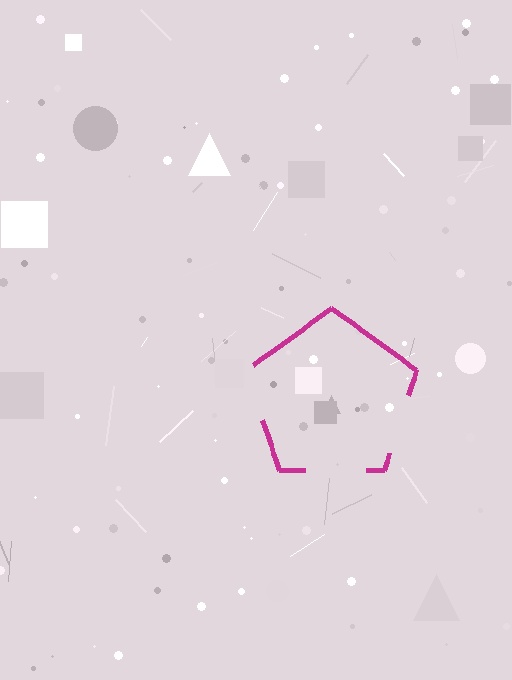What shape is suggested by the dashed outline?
The dashed outline suggests a pentagon.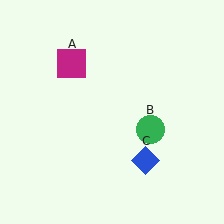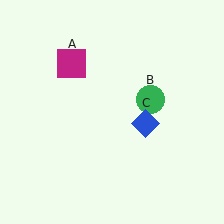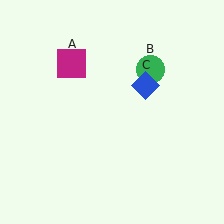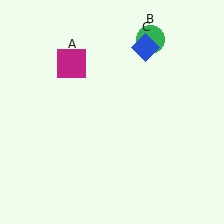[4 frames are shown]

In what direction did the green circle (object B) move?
The green circle (object B) moved up.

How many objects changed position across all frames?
2 objects changed position: green circle (object B), blue diamond (object C).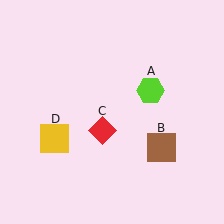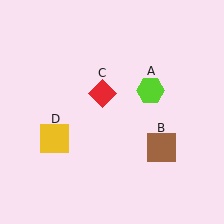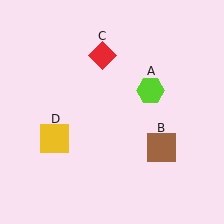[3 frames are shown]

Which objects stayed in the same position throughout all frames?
Lime hexagon (object A) and brown square (object B) and yellow square (object D) remained stationary.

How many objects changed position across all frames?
1 object changed position: red diamond (object C).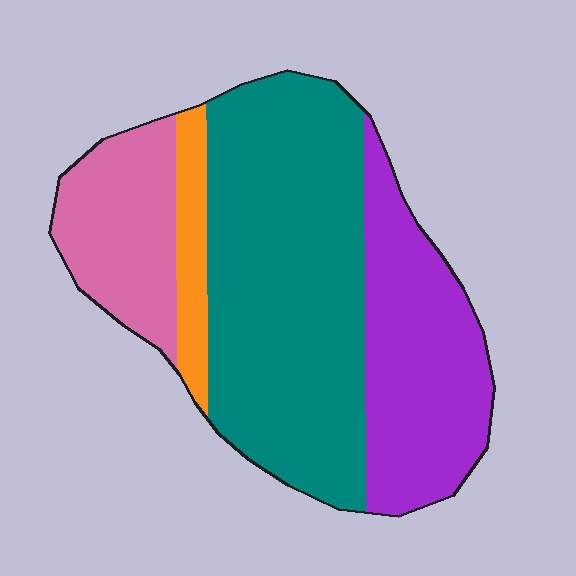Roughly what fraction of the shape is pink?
Pink covers roughly 15% of the shape.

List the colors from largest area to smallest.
From largest to smallest: teal, purple, pink, orange.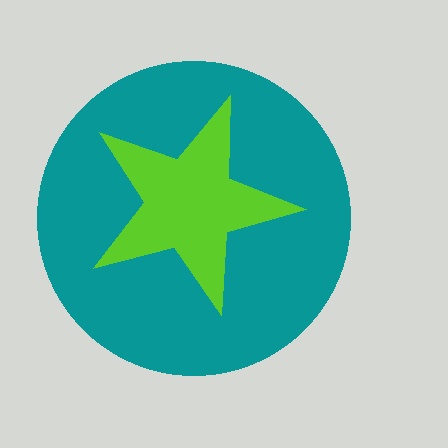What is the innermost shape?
The lime star.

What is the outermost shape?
The teal circle.